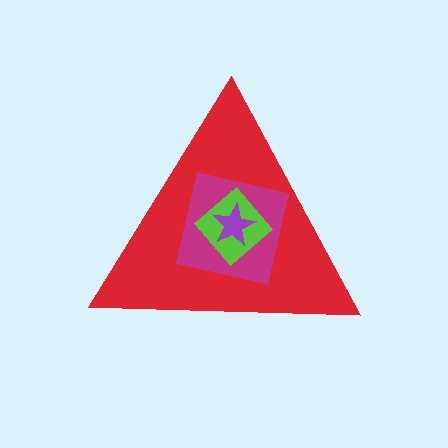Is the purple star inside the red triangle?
Yes.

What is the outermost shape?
The red triangle.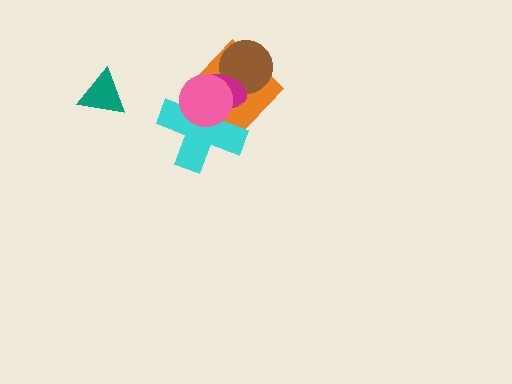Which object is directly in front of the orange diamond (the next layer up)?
The cyan cross is directly in front of the orange diamond.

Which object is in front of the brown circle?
The magenta ellipse is in front of the brown circle.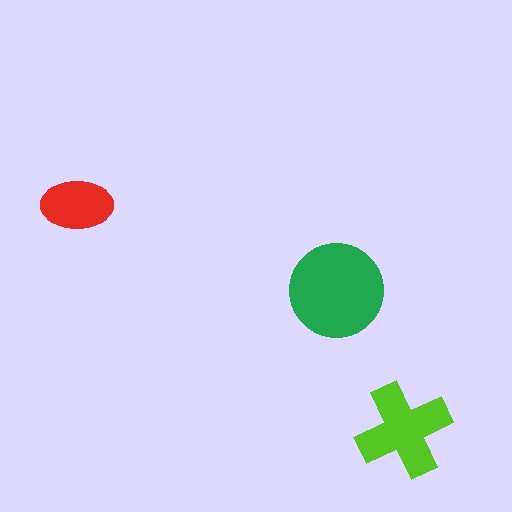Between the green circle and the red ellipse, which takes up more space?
The green circle.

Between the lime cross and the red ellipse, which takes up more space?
The lime cross.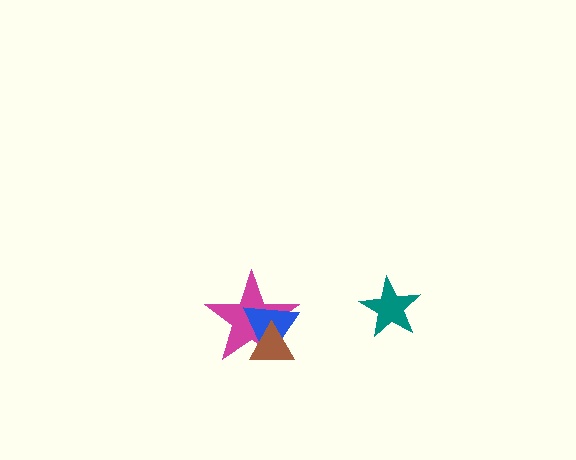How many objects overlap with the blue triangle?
2 objects overlap with the blue triangle.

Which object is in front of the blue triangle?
The brown triangle is in front of the blue triangle.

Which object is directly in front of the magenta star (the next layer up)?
The blue triangle is directly in front of the magenta star.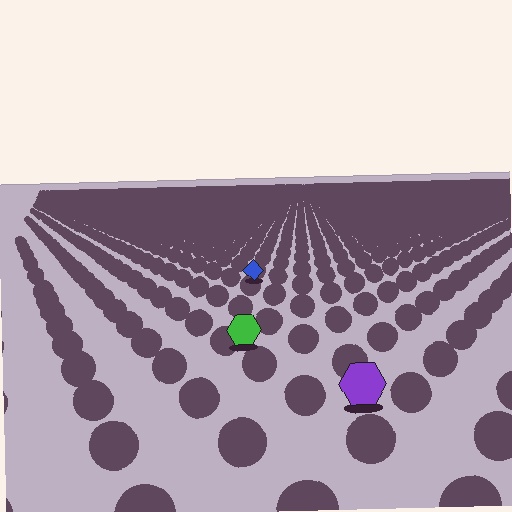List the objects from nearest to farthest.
From nearest to farthest: the purple hexagon, the green hexagon, the blue diamond.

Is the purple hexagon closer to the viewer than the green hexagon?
Yes. The purple hexagon is closer — you can tell from the texture gradient: the ground texture is coarser near it.